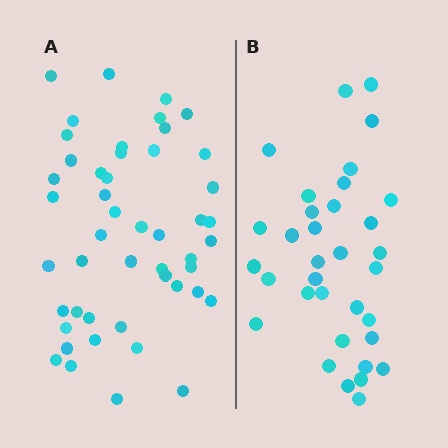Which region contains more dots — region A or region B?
Region A (the left region) has more dots.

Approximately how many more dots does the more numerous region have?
Region A has approximately 15 more dots than region B.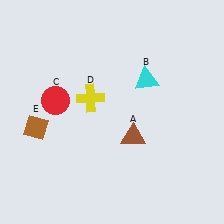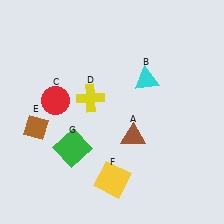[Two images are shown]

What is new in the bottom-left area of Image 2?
A green square (G) was added in the bottom-left area of Image 2.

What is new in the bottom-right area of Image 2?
A yellow square (F) was added in the bottom-right area of Image 2.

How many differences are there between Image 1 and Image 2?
There are 2 differences between the two images.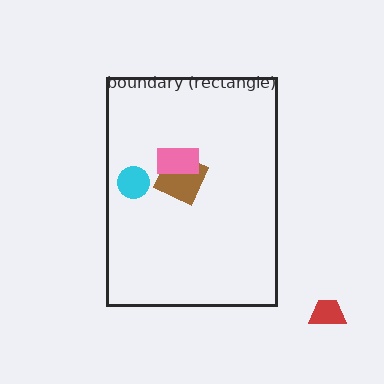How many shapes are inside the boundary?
3 inside, 1 outside.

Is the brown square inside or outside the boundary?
Inside.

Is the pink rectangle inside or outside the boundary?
Inside.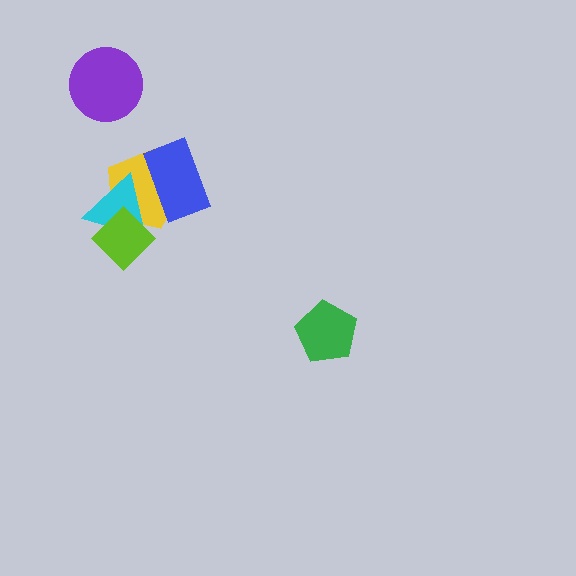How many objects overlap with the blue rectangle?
2 objects overlap with the blue rectangle.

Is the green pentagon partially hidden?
No, no other shape covers it.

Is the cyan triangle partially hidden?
Yes, it is partially covered by another shape.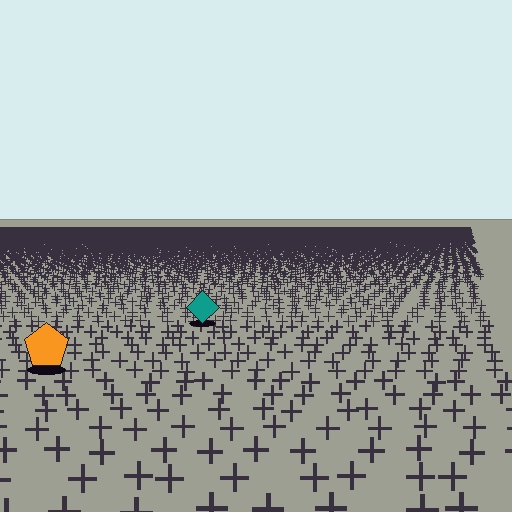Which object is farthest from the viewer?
The teal diamond is farthest from the viewer. It appears smaller and the ground texture around it is denser.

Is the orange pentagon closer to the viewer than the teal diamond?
Yes. The orange pentagon is closer — you can tell from the texture gradient: the ground texture is coarser near it.